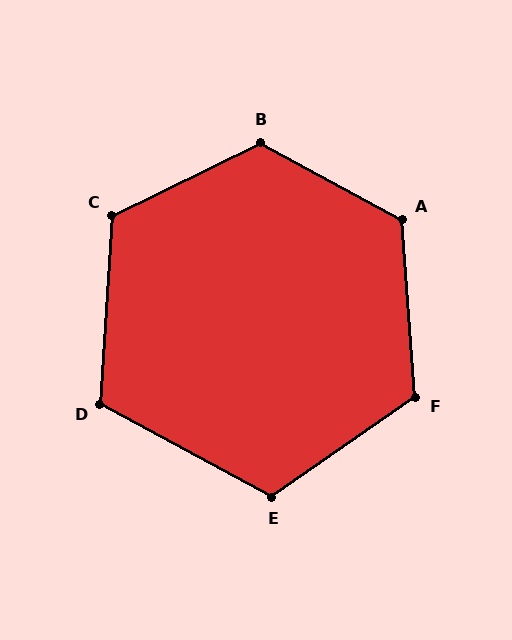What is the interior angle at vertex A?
Approximately 123 degrees (obtuse).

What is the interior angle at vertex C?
Approximately 120 degrees (obtuse).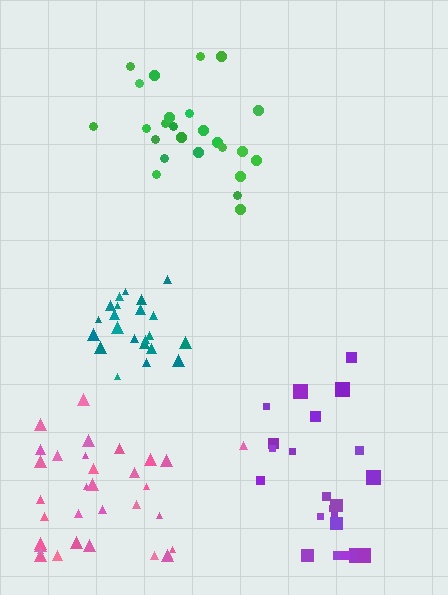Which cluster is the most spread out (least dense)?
Purple.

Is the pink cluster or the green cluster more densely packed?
Pink.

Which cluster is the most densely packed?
Teal.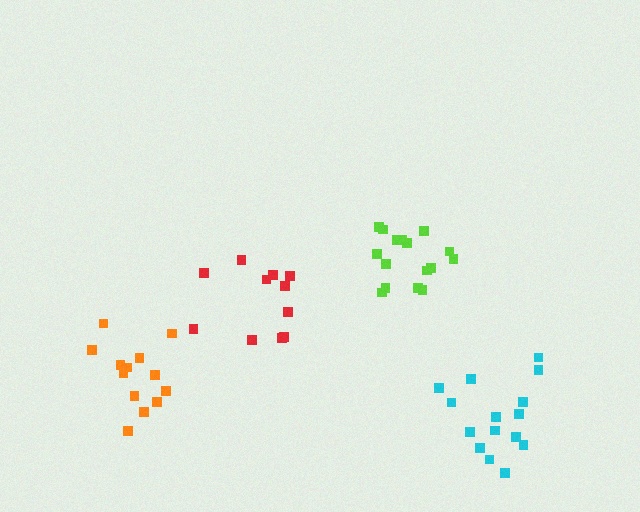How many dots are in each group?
Group 1: 16 dots, Group 2: 15 dots, Group 3: 11 dots, Group 4: 13 dots (55 total).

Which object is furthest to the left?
The orange cluster is leftmost.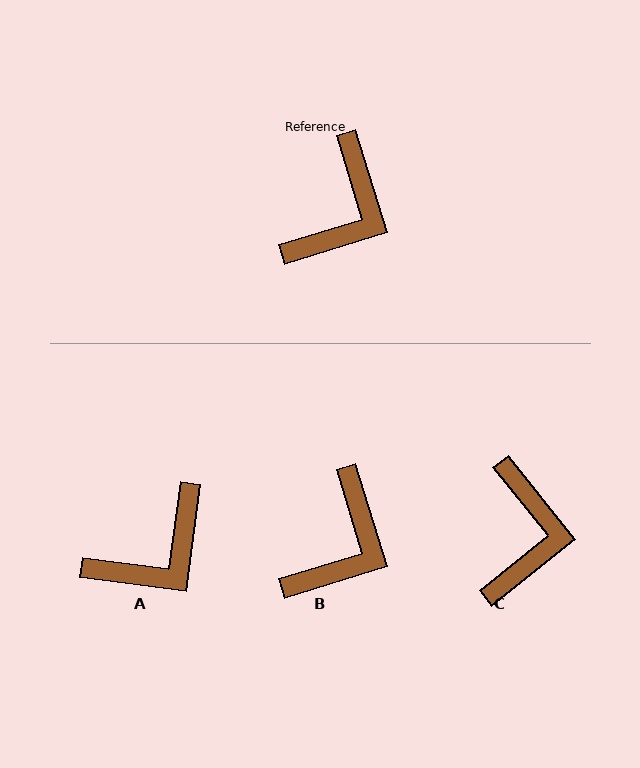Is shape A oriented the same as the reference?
No, it is off by about 24 degrees.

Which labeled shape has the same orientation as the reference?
B.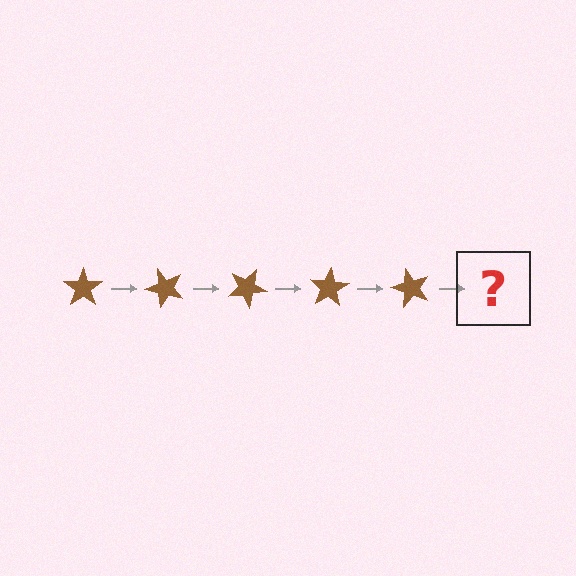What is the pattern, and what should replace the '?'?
The pattern is that the star rotates 50 degrees each step. The '?' should be a brown star rotated 250 degrees.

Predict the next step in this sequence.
The next step is a brown star rotated 250 degrees.